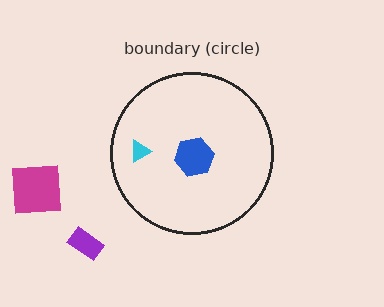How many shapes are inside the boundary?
2 inside, 2 outside.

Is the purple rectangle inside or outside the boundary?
Outside.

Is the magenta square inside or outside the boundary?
Outside.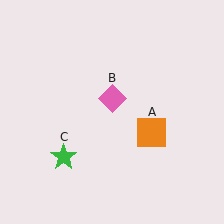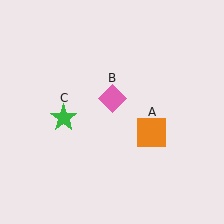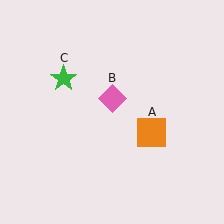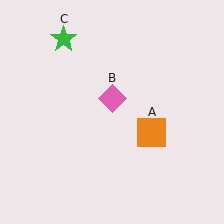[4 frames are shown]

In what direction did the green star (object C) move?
The green star (object C) moved up.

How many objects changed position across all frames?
1 object changed position: green star (object C).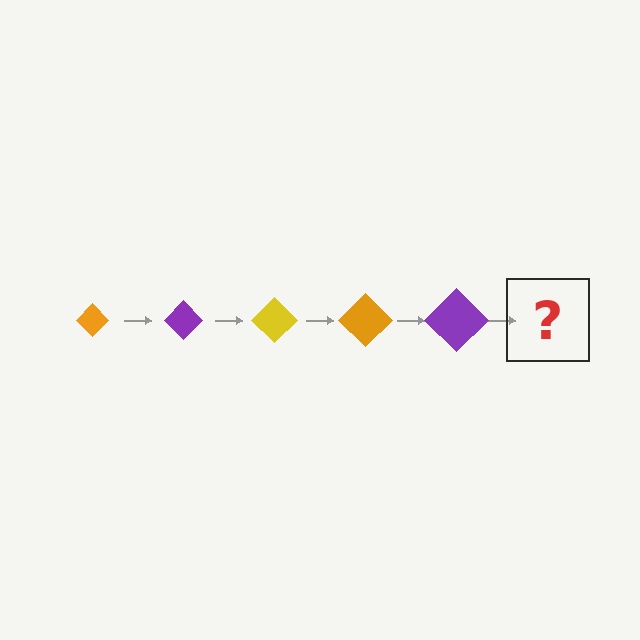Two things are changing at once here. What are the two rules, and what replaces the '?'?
The two rules are that the diamond grows larger each step and the color cycles through orange, purple, and yellow. The '?' should be a yellow diamond, larger than the previous one.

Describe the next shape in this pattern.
It should be a yellow diamond, larger than the previous one.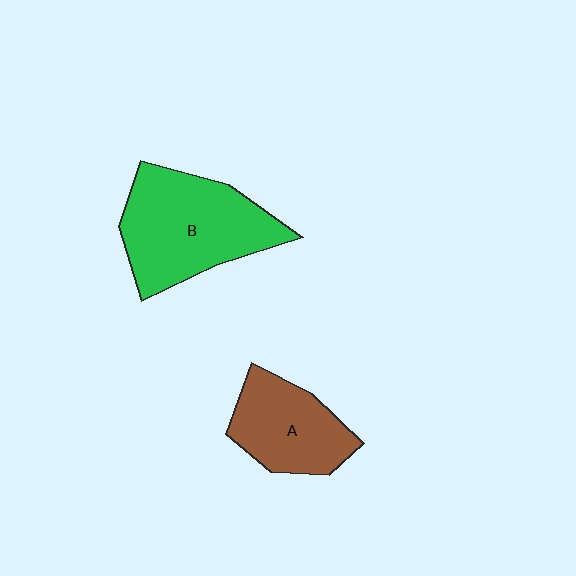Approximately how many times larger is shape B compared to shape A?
Approximately 1.5 times.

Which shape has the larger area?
Shape B (green).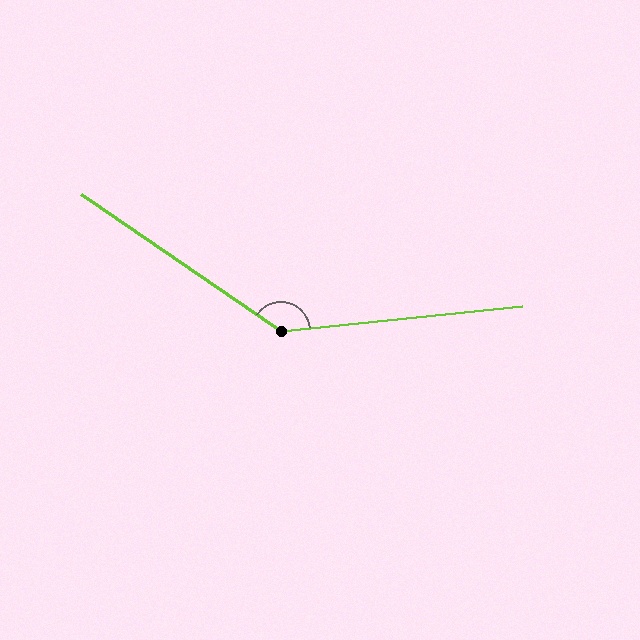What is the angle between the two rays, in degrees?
Approximately 139 degrees.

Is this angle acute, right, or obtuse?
It is obtuse.